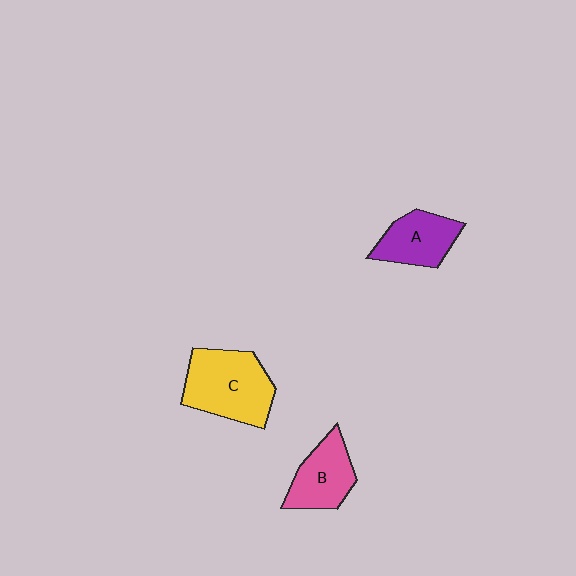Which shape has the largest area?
Shape C (yellow).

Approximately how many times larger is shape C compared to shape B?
Approximately 1.5 times.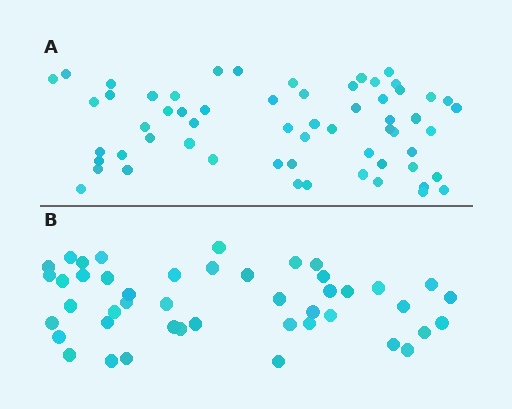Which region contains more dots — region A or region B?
Region A (the top region) has more dots.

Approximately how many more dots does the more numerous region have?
Region A has approximately 15 more dots than region B.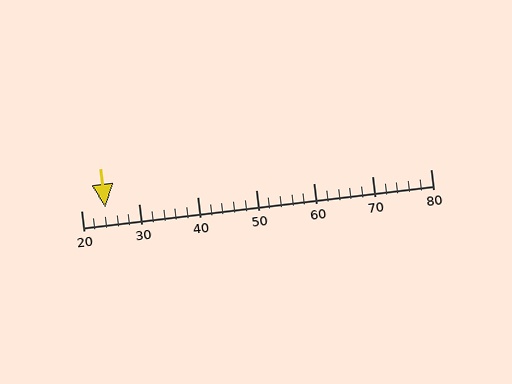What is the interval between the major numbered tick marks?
The major tick marks are spaced 10 units apart.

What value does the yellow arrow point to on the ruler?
The yellow arrow points to approximately 24.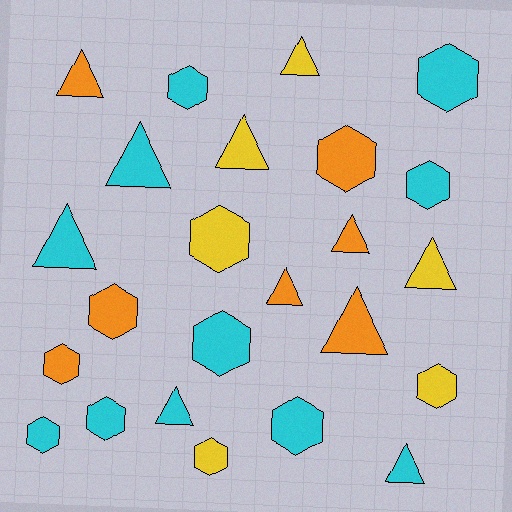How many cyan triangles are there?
There are 4 cyan triangles.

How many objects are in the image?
There are 24 objects.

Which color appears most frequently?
Cyan, with 11 objects.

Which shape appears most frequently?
Hexagon, with 13 objects.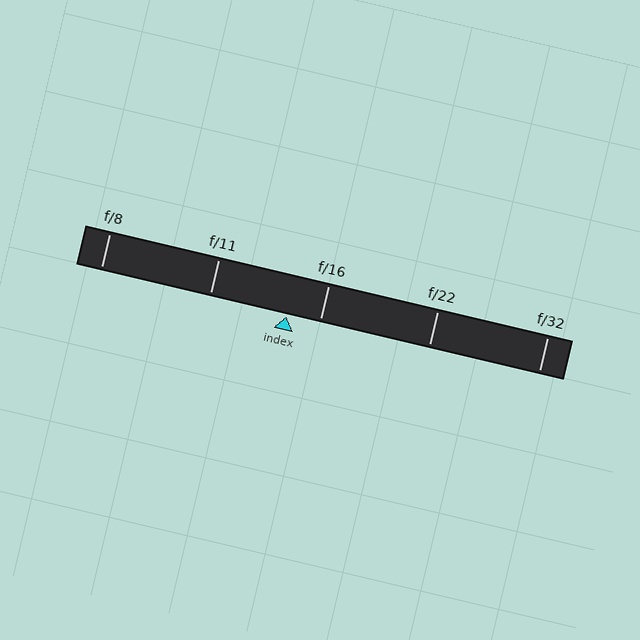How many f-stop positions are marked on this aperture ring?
There are 5 f-stop positions marked.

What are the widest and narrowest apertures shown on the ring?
The widest aperture shown is f/8 and the narrowest is f/32.